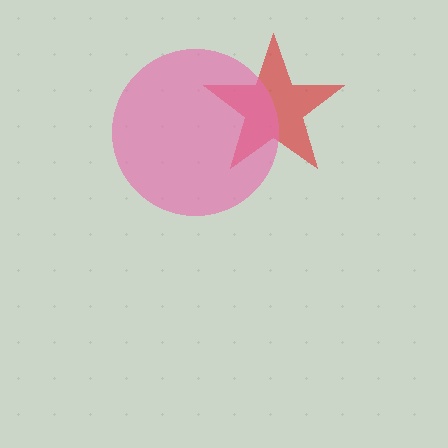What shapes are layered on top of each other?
The layered shapes are: a red star, a pink circle.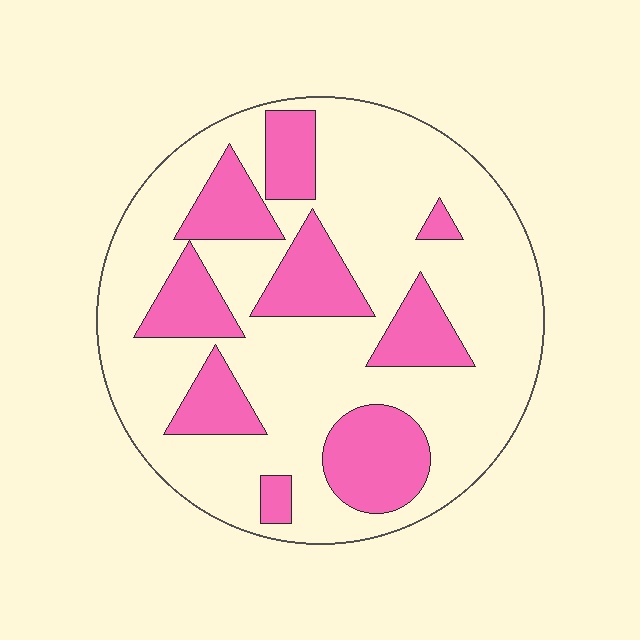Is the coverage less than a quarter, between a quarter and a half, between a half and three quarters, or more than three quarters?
Between a quarter and a half.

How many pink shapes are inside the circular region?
9.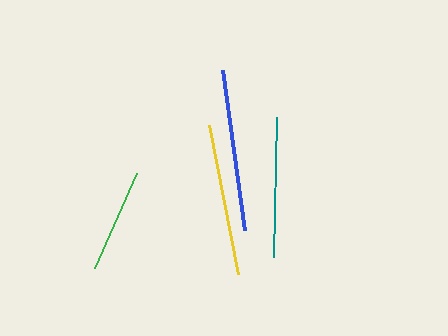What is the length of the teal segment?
The teal segment is approximately 140 pixels long.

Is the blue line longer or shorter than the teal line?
The blue line is longer than the teal line.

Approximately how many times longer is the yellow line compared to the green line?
The yellow line is approximately 1.5 times the length of the green line.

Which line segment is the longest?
The blue line is the longest at approximately 162 pixels.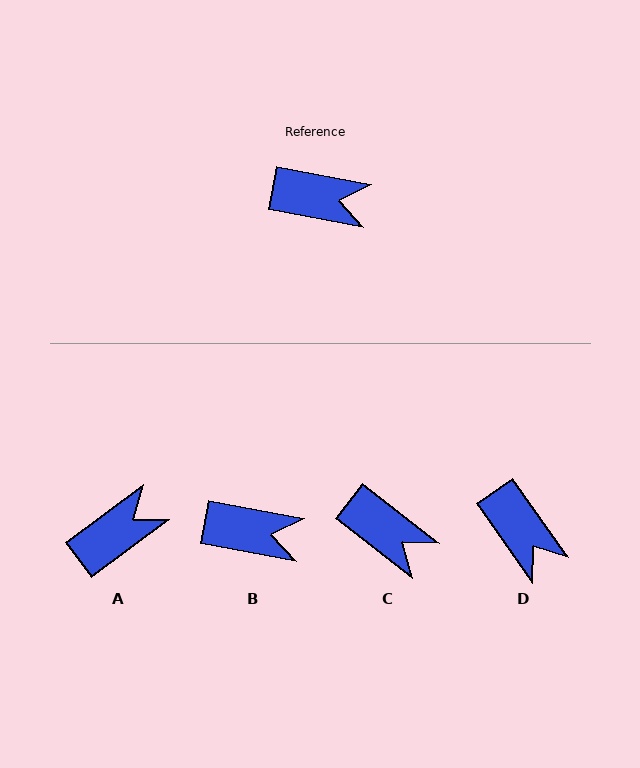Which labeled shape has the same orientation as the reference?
B.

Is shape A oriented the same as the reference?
No, it is off by about 48 degrees.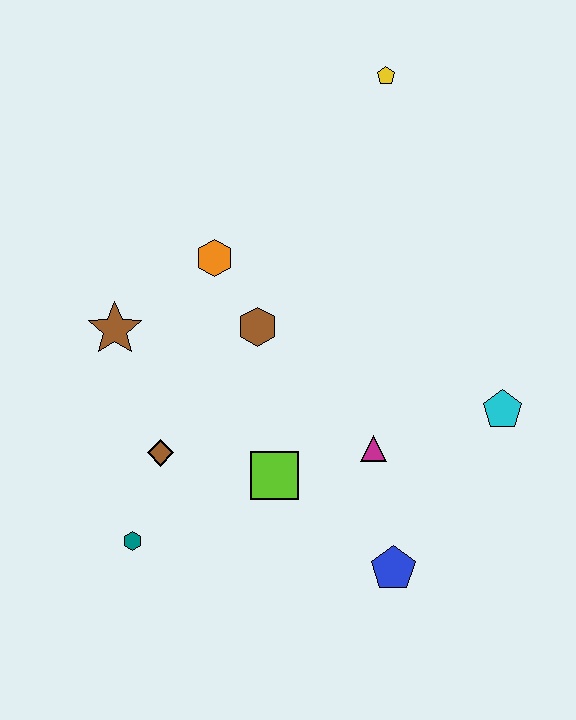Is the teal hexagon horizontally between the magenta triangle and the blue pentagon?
No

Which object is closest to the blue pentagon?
The magenta triangle is closest to the blue pentagon.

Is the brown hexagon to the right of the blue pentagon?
No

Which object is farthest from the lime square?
The yellow pentagon is farthest from the lime square.